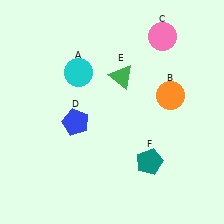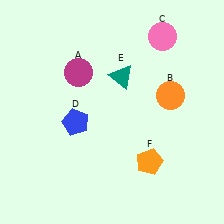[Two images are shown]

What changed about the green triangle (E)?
In Image 1, E is green. In Image 2, it changed to teal.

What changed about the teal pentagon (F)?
In Image 1, F is teal. In Image 2, it changed to orange.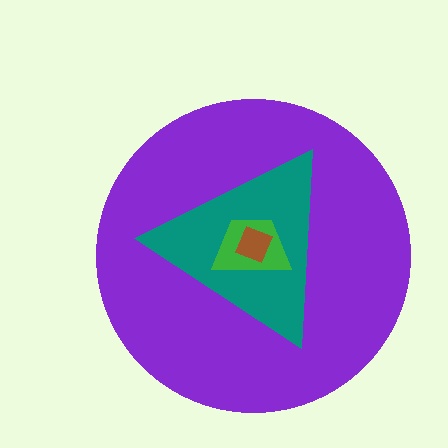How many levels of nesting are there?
4.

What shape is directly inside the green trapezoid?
The brown square.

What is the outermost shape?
The purple circle.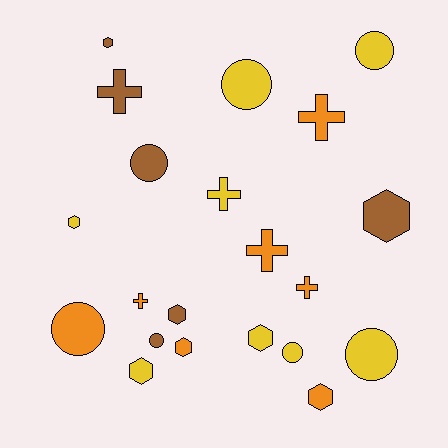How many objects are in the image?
There are 21 objects.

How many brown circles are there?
There are 2 brown circles.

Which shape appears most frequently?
Hexagon, with 8 objects.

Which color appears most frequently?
Yellow, with 8 objects.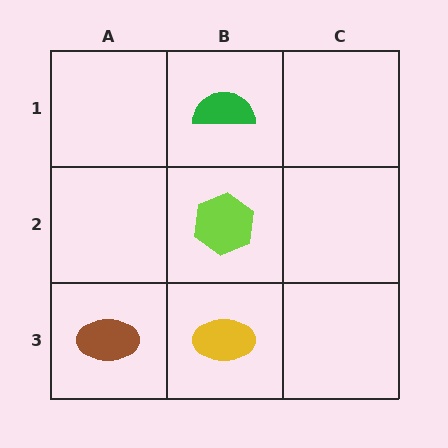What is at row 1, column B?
A green semicircle.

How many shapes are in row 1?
1 shape.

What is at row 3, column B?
A yellow ellipse.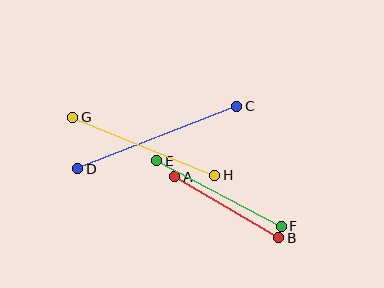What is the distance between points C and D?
The distance is approximately 171 pixels.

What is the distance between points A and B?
The distance is approximately 121 pixels.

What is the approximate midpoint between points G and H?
The midpoint is at approximately (144, 146) pixels.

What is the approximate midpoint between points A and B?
The midpoint is at approximately (227, 207) pixels.